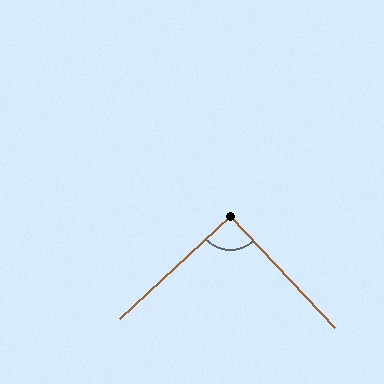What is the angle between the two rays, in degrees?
Approximately 90 degrees.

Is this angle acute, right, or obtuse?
It is approximately a right angle.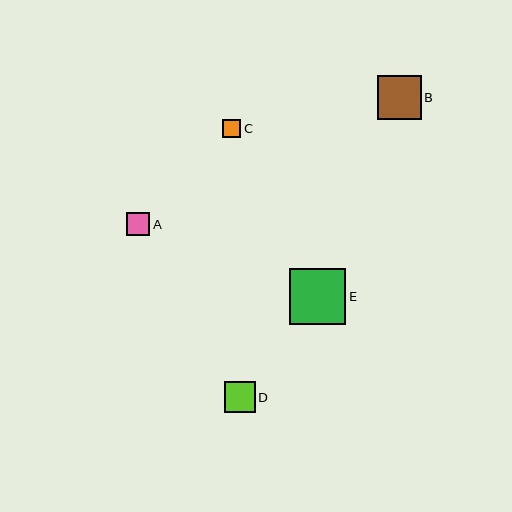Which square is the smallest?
Square C is the smallest with a size of approximately 18 pixels.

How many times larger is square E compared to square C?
Square E is approximately 3.1 times the size of square C.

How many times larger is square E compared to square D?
Square E is approximately 1.8 times the size of square D.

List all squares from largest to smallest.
From largest to smallest: E, B, D, A, C.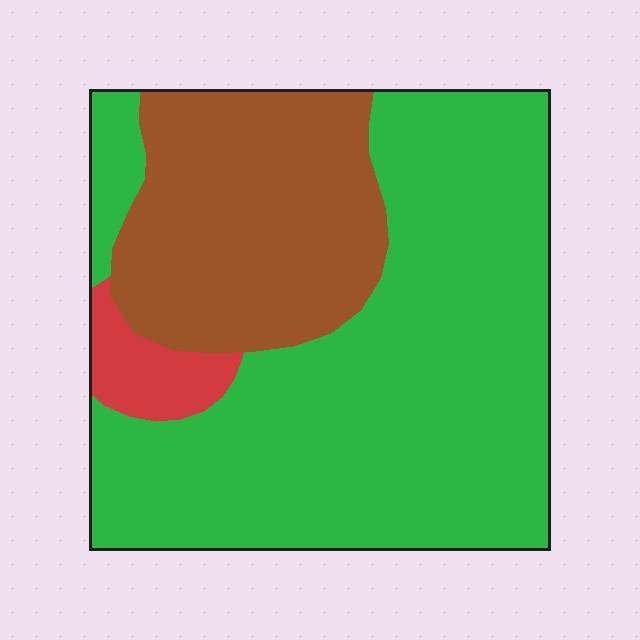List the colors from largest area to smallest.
From largest to smallest: green, brown, red.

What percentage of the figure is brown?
Brown takes up about one third (1/3) of the figure.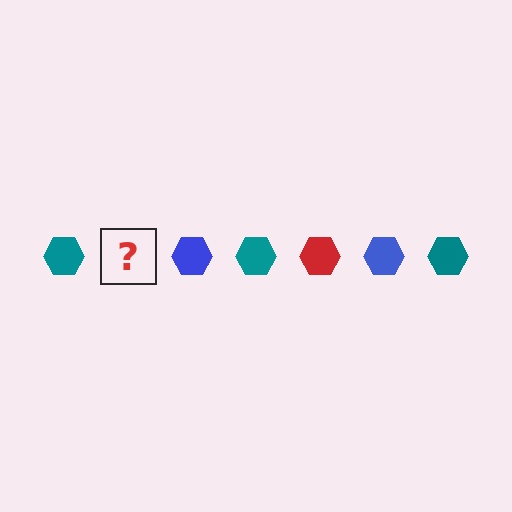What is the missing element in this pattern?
The missing element is a red hexagon.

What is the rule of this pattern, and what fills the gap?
The rule is that the pattern cycles through teal, red, blue hexagons. The gap should be filled with a red hexagon.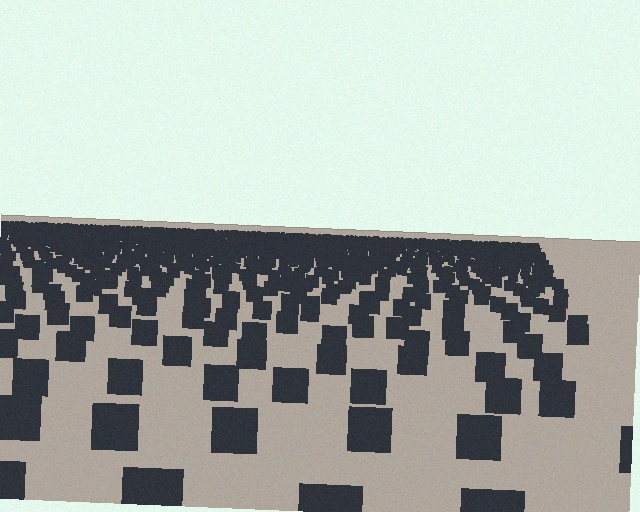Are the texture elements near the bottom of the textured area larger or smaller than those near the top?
Larger. Near the bottom, elements are closer to the viewer and appear at a bigger on-screen size.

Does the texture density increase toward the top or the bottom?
Density increases toward the top.